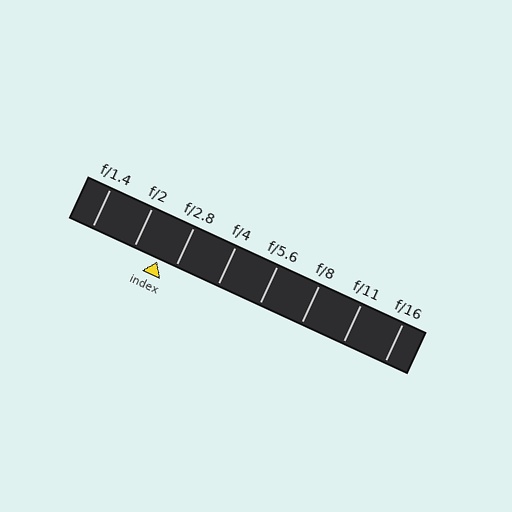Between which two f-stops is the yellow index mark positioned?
The index mark is between f/2 and f/2.8.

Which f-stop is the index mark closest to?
The index mark is closest to f/2.8.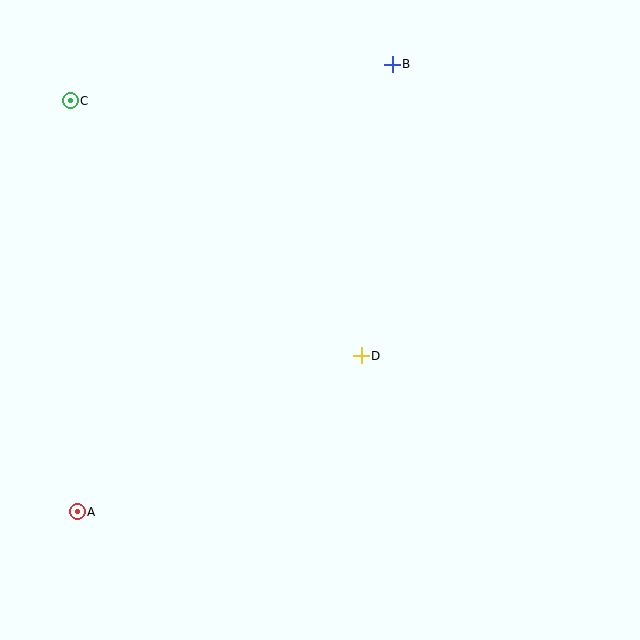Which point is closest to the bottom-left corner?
Point A is closest to the bottom-left corner.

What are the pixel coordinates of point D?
Point D is at (361, 356).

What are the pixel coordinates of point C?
Point C is at (70, 101).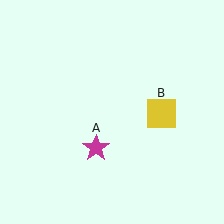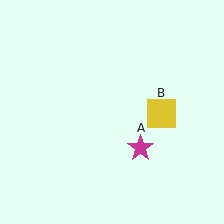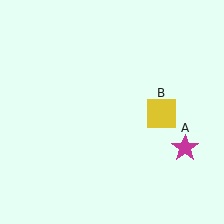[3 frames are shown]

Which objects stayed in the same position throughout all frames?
Yellow square (object B) remained stationary.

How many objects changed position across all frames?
1 object changed position: magenta star (object A).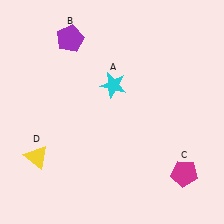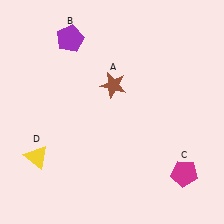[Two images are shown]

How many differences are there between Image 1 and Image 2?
There is 1 difference between the two images.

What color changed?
The star (A) changed from cyan in Image 1 to brown in Image 2.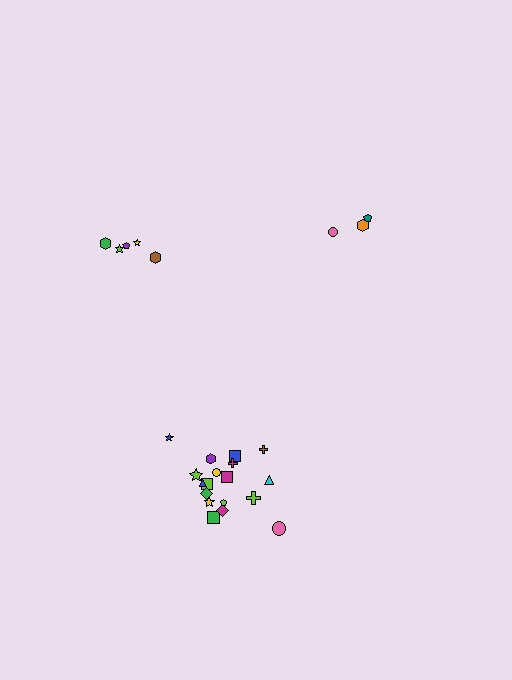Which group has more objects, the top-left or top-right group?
The top-left group.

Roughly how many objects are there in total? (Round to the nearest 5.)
Roughly 25 objects in total.